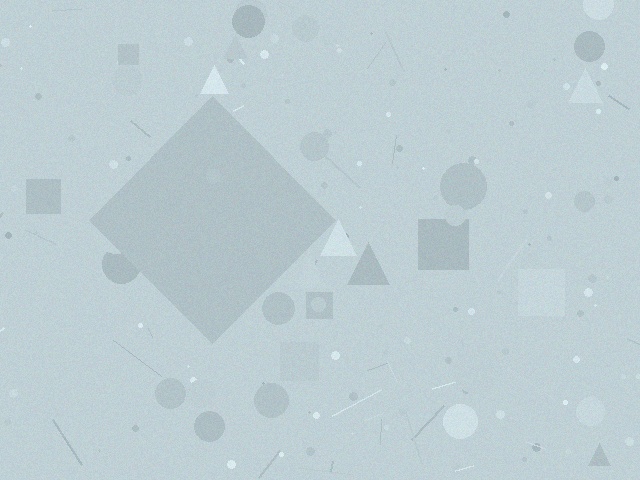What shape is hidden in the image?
A diamond is hidden in the image.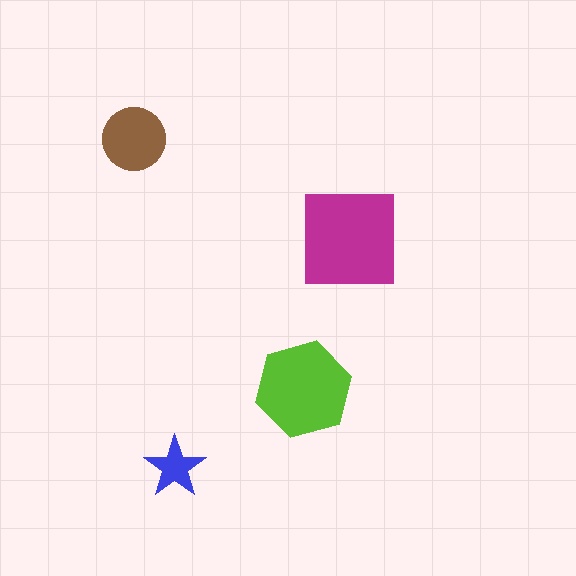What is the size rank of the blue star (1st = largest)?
4th.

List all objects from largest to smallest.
The magenta square, the lime hexagon, the brown circle, the blue star.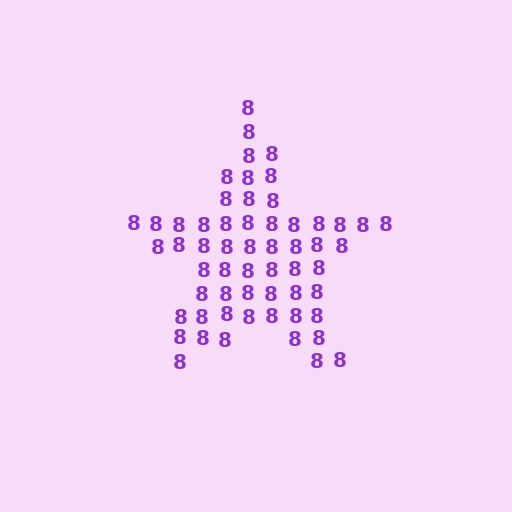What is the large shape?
The large shape is a star.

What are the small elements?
The small elements are digit 8's.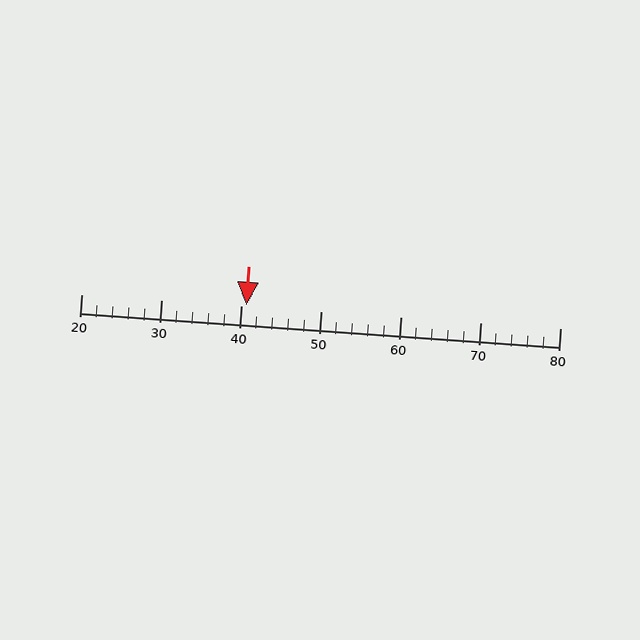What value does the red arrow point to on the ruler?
The red arrow points to approximately 41.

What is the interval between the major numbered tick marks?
The major tick marks are spaced 10 units apart.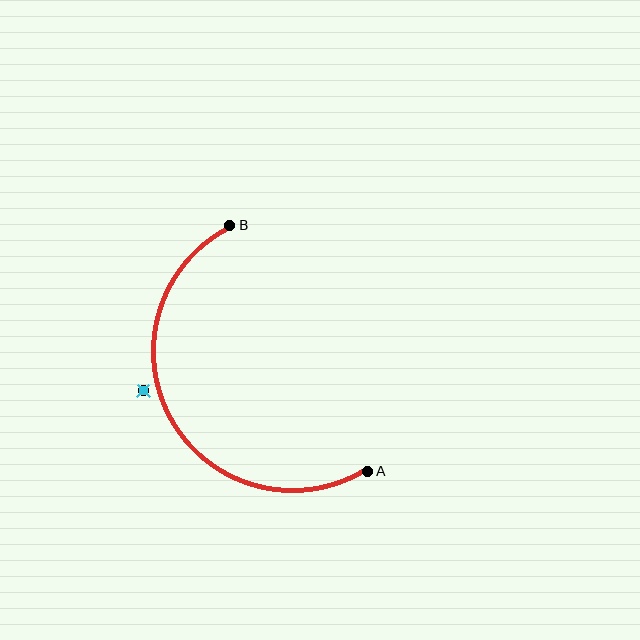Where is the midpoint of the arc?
The arc midpoint is the point on the curve farthest from the straight line joining A and B. It sits to the left of that line.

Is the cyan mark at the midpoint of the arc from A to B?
No — the cyan mark does not lie on the arc at all. It sits slightly outside the curve.